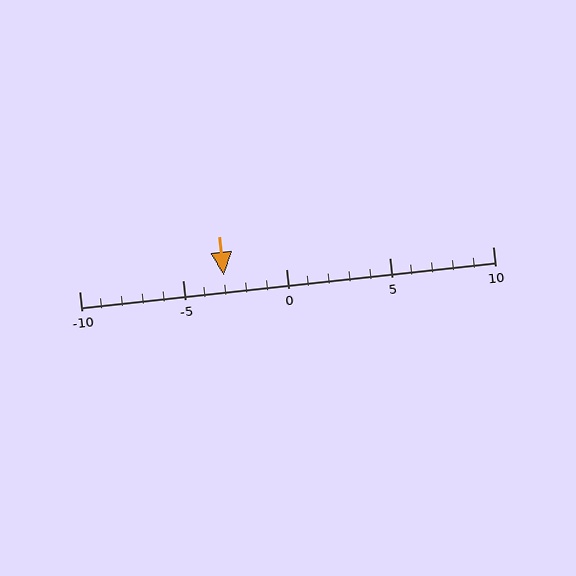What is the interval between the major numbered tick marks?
The major tick marks are spaced 5 units apart.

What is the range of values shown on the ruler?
The ruler shows values from -10 to 10.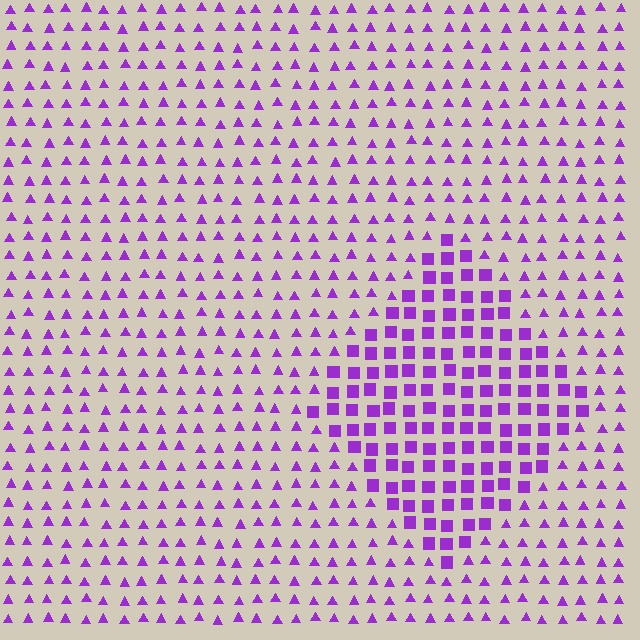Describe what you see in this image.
The image is filled with small purple elements arranged in a uniform grid. A diamond-shaped region contains squares, while the surrounding area contains triangles. The boundary is defined purely by the change in element shape.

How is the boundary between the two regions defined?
The boundary is defined by a change in element shape: squares inside vs. triangles outside. All elements share the same color and spacing.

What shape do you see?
I see a diamond.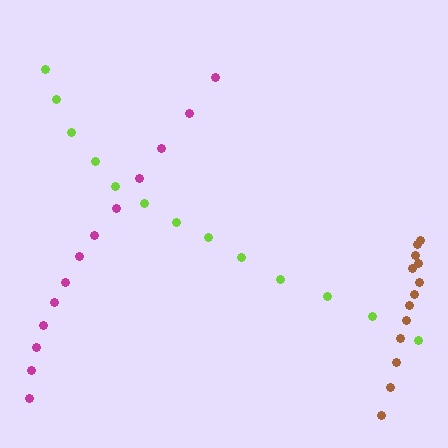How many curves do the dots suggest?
There are 3 distinct paths.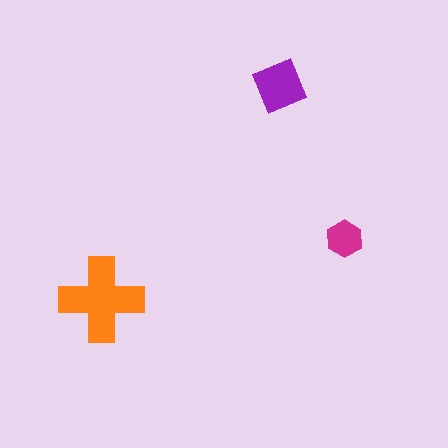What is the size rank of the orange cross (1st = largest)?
1st.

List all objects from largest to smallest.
The orange cross, the purple diamond, the magenta hexagon.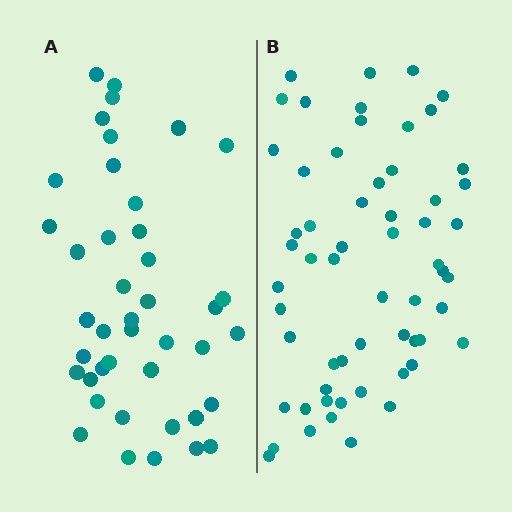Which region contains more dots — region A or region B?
Region B (the right region) has more dots.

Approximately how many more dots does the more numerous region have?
Region B has approximately 15 more dots than region A.